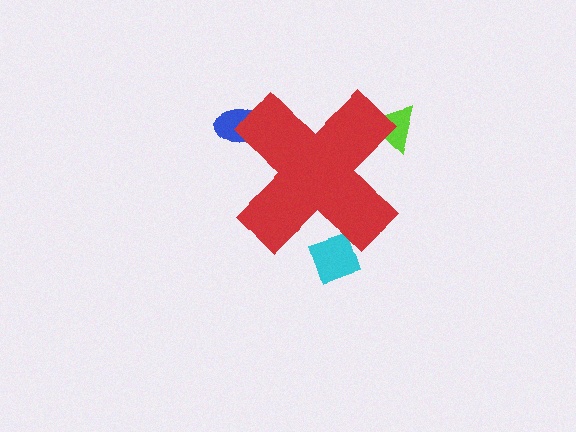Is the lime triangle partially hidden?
Yes, the lime triangle is partially hidden behind the red cross.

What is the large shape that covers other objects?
A red cross.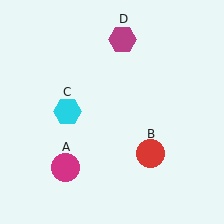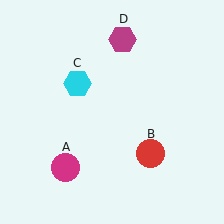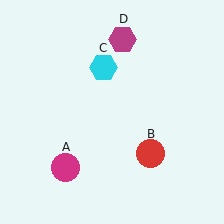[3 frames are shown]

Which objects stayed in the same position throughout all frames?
Magenta circle (object A) and red circle (object B) and magenta hexagon (object D) remained stationary.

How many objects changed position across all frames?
1 object changed position: cyan hexagon (object C).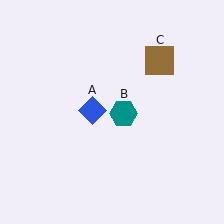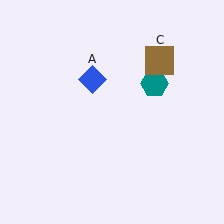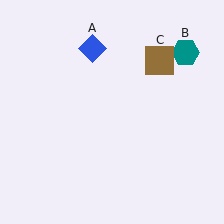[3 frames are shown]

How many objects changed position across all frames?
2 objects changed position: blue diamond (object A), teal hexagon (object B).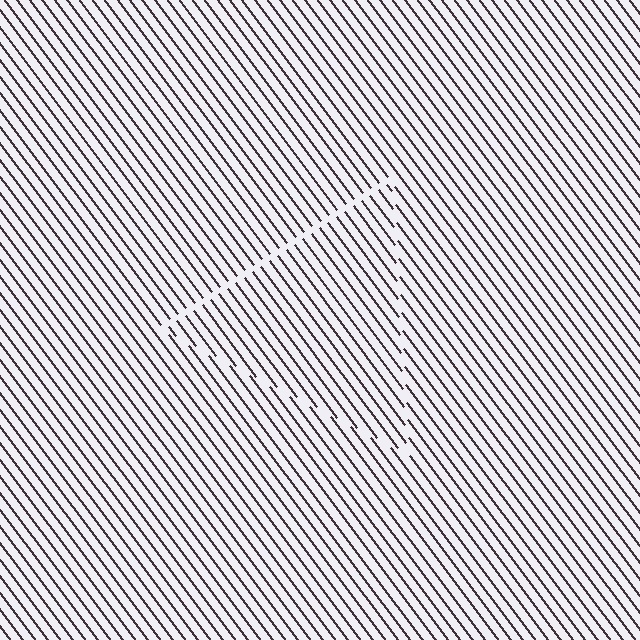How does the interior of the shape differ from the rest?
The interior of the shape contains the same grating, shifted by half a period — the contour is defined by the phase discontinuity where line-ends from the inner and outer gratings abut.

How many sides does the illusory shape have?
3 sides — the line-ends trace a triangle.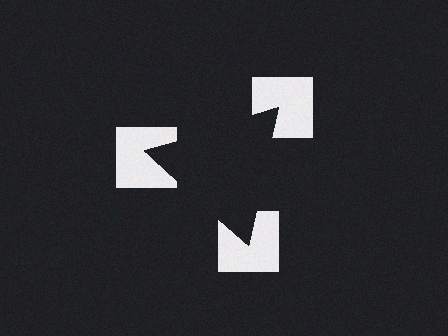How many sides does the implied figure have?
3 sides.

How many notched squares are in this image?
There are 3 — one at each vertex of the illusory triangle.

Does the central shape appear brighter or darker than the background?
It typically appears slightly darker than the background, even though no actual brightness change is drawn.